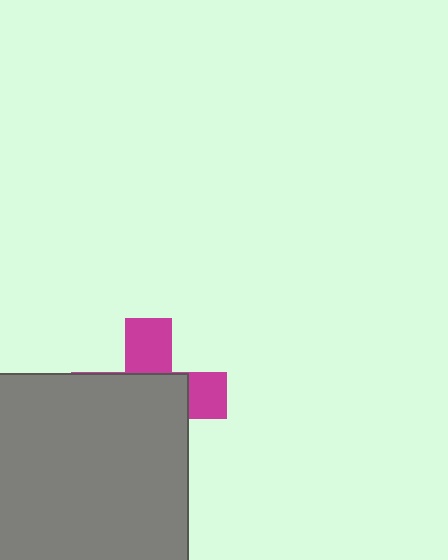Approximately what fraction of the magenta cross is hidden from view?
Roughly 64% of the magenta cross is hidden behind the gray square.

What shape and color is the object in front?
The object in front is a gray square.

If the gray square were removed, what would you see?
You would see the complete magenta cross.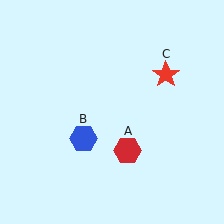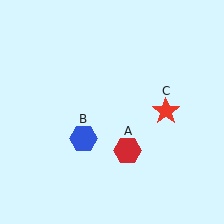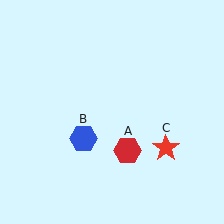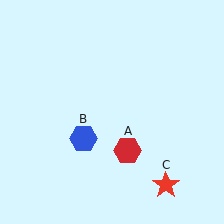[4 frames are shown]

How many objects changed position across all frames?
1 object changed position: red star (object C).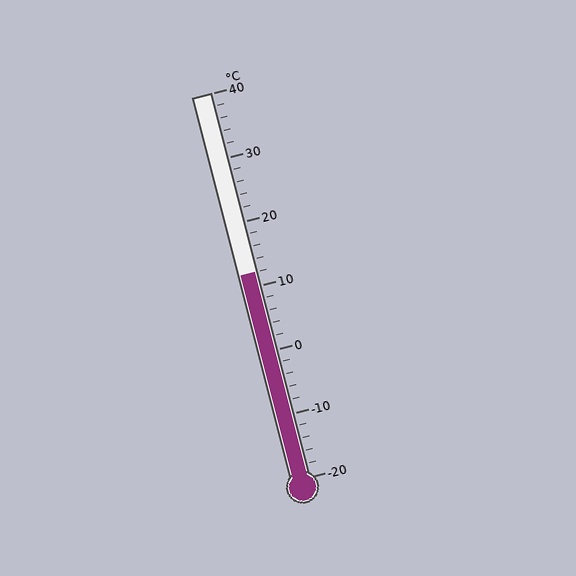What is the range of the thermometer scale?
The thermometer scale ranges from -20°C to 40°C.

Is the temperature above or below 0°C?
The temperature is above 0°C.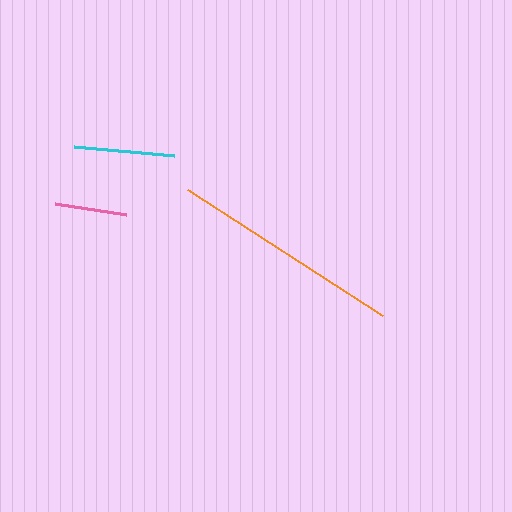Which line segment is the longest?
The orange line is the longest at approximately 233 pixels.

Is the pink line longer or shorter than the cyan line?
The cyan line is longer than the pink line.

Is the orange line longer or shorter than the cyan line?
The orange line is longer than the cyan line.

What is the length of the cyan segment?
The cyan segment is approximately 100 pixels long.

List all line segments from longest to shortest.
From longest to shortest: orange, cyan, pink.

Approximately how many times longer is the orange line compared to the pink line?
The orange line is approximately 3.3 times the length of the pink line.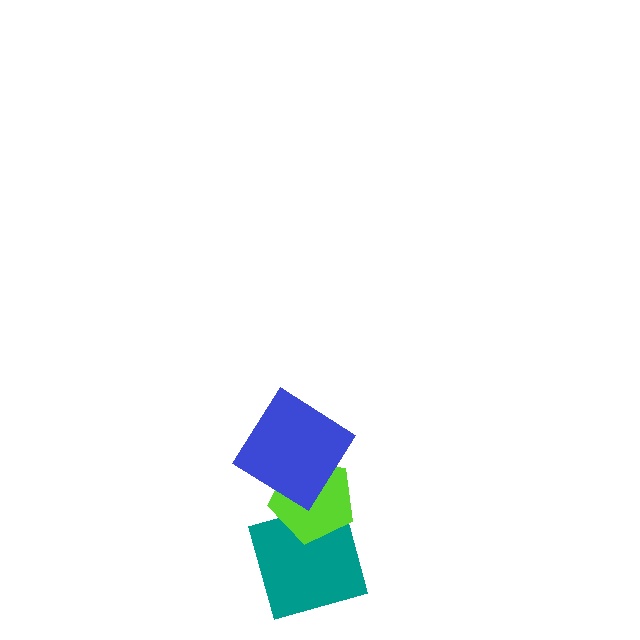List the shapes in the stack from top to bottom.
From top to bottom: the blue diamond, the lime pentagon, the teal square.